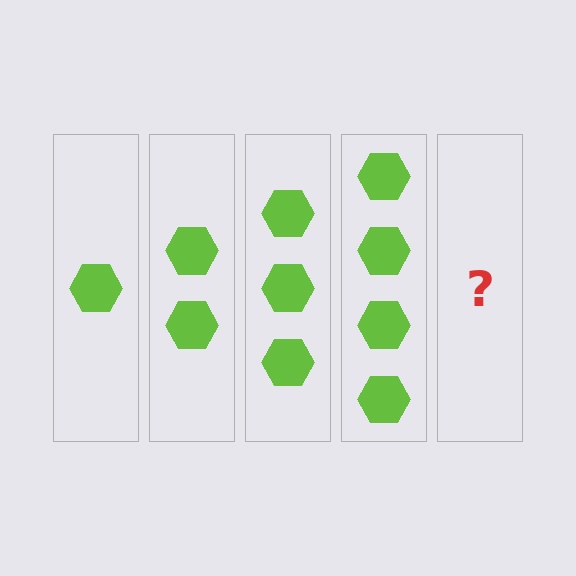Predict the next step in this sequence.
The next step is 5 hexagons.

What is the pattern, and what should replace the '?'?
The pattern is that each step adds one more hexagon. The '?' should be 5 hexagons.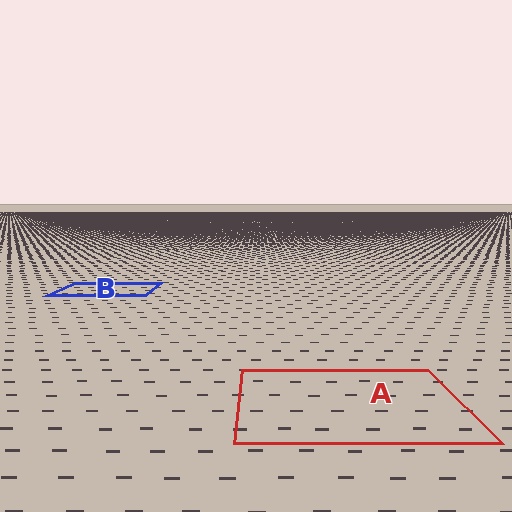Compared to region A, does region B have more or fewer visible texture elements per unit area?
Region B has more texture elements per unit area — they are packed more densely because it is farther away.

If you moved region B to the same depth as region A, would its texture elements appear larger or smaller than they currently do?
They would appear larger. At a closer depth, the same texture elements are projected at a bigger on-screen size.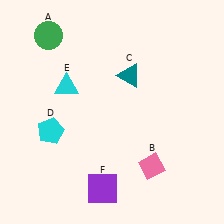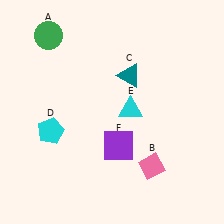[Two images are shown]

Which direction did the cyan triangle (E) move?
The cyan triangle (E) moved right.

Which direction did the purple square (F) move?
The purple square (F) moved up.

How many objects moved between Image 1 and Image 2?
2 objects moved between the two images.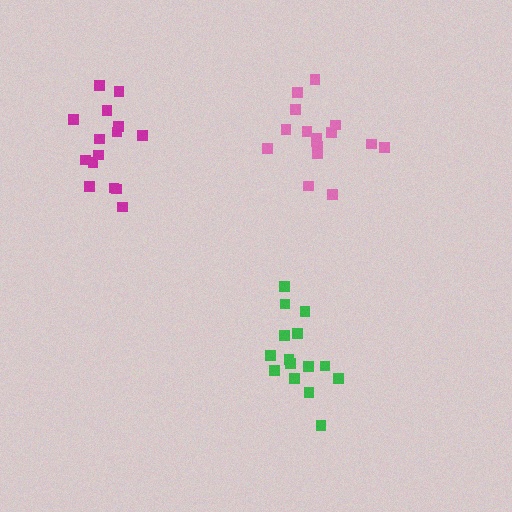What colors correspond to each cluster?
The clusters are colored: green, pink, magenta.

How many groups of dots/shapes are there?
There are 3 groups.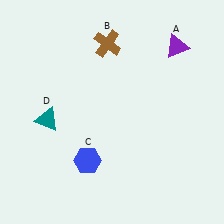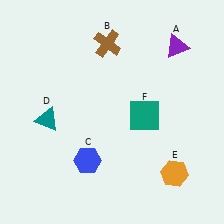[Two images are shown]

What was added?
An orange hexagon (E), a teal square (F) were added in Image 2.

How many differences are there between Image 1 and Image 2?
There are 2 differences between the two images.